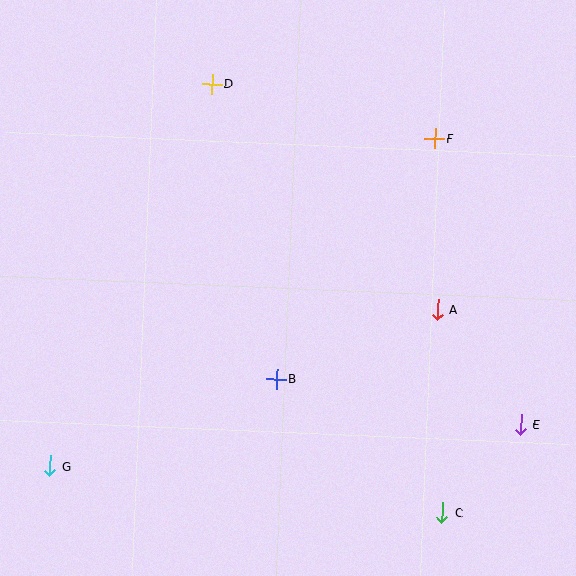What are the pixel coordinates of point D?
Point D is at (212, 84).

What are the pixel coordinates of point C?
Point C is at (442, 512).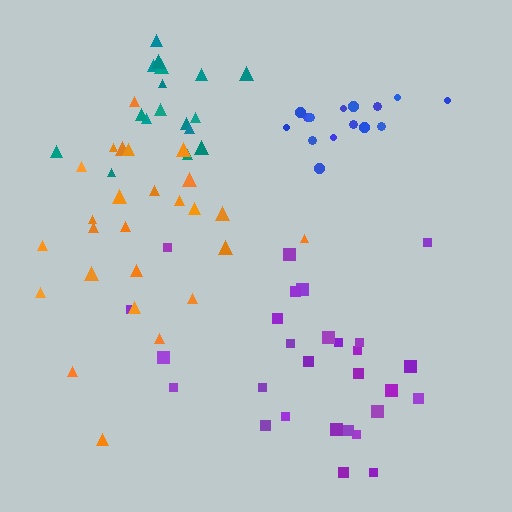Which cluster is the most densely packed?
Blue.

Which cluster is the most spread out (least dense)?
Purple.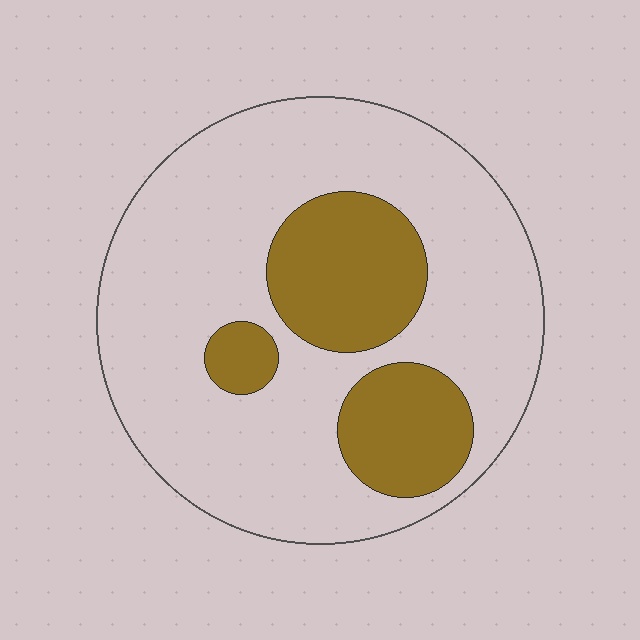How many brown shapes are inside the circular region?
3.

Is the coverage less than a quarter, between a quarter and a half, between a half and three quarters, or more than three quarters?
Less than a quarter.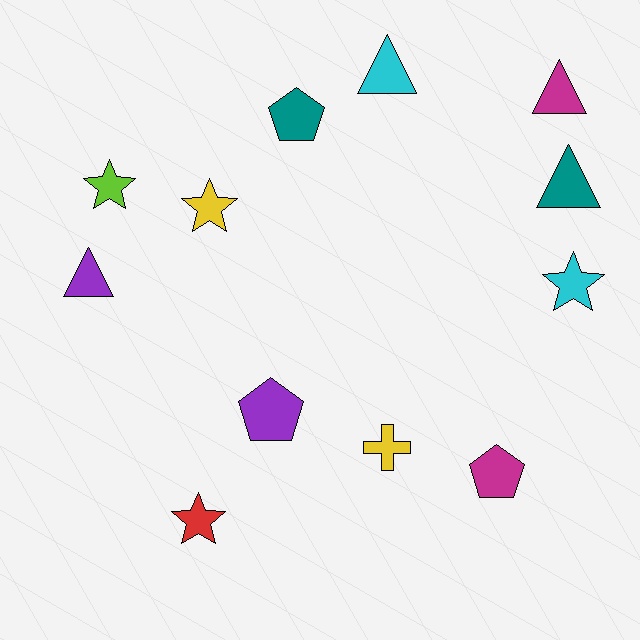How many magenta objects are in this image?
There are 2 magenta objects.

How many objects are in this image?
There are 12 objects.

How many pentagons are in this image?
There are 3 pentagons.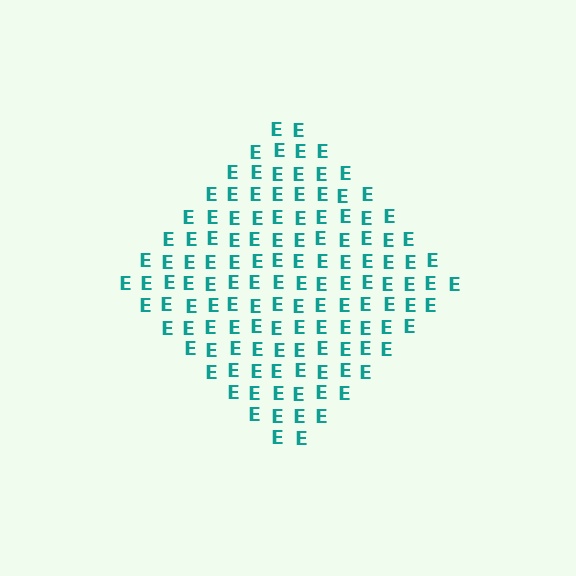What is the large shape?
The large shape is a diamond.